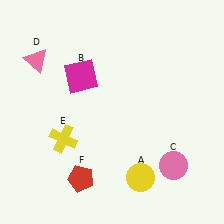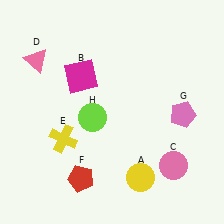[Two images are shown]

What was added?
A pink pentagon (G), a lime circle (H) were added in Image 2.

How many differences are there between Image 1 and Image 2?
There are 2 differences between the two images.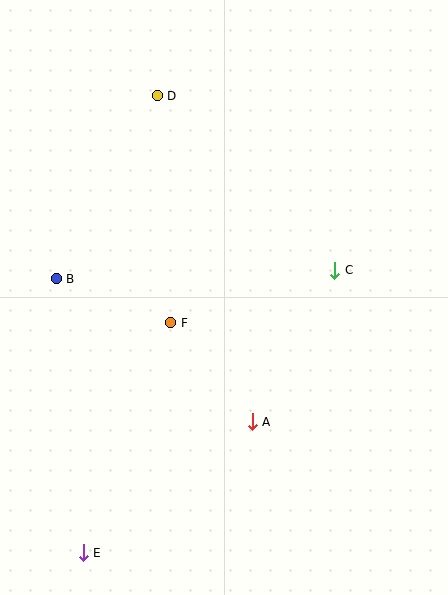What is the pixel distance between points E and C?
The distance between E and C is 378 pixels.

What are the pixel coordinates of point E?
Point E is at (83, 553).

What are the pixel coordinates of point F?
Point F is at (171, 323).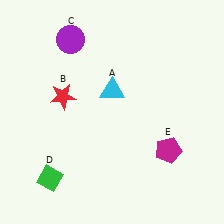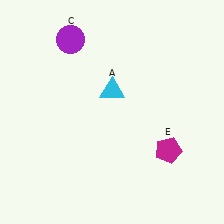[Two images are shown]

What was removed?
The green diamond (D), the red star (B) were removed in Image 2.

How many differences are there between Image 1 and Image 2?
There are 2 differences between the two images.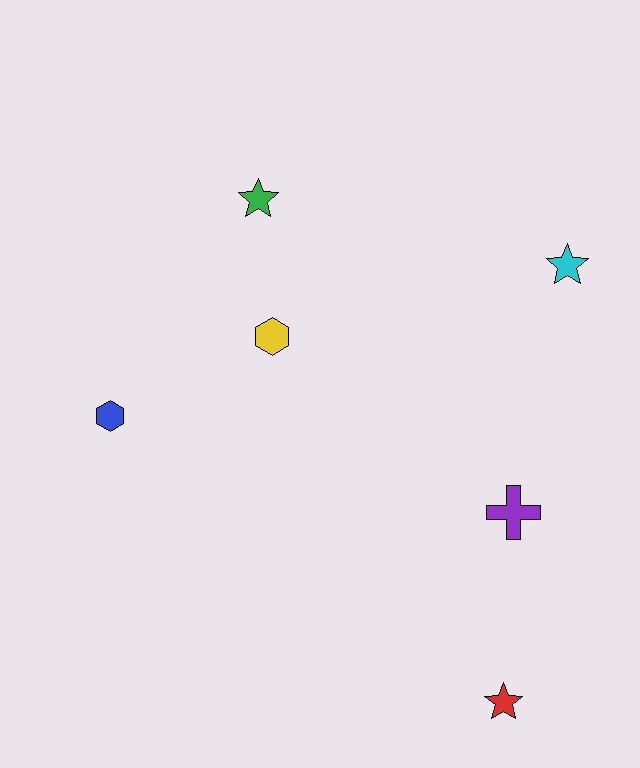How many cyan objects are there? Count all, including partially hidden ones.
There is 1 cyan object.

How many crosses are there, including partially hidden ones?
There is 1 cross.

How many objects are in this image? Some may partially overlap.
There are 6 objects.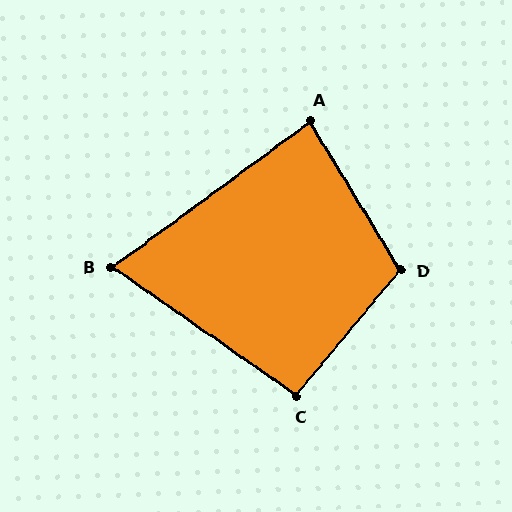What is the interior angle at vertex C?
Approximately 95 degrees (approximately right).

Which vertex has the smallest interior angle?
B, at approximately 71 degrees.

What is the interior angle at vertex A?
Approximately 85 degrees (approximately right).